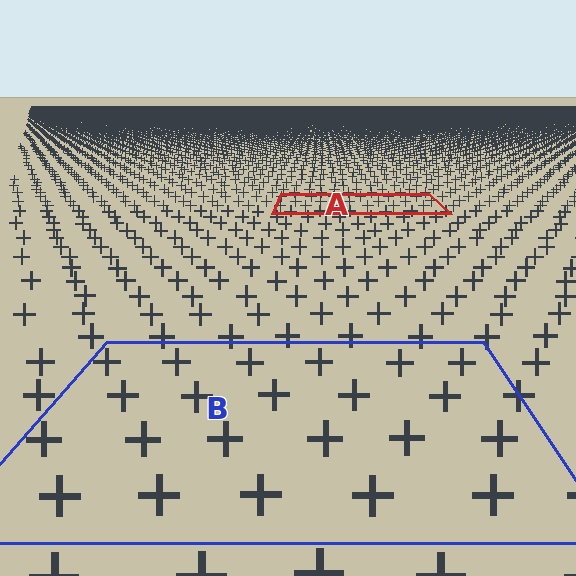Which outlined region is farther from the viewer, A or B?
Region A is farther from the viewer — the texture elements inside it appear smaller and more densely packed.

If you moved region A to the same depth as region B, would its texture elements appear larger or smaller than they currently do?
They would appear larger. At a closer depth, the same texture elements are projected at a bigger on-screen size.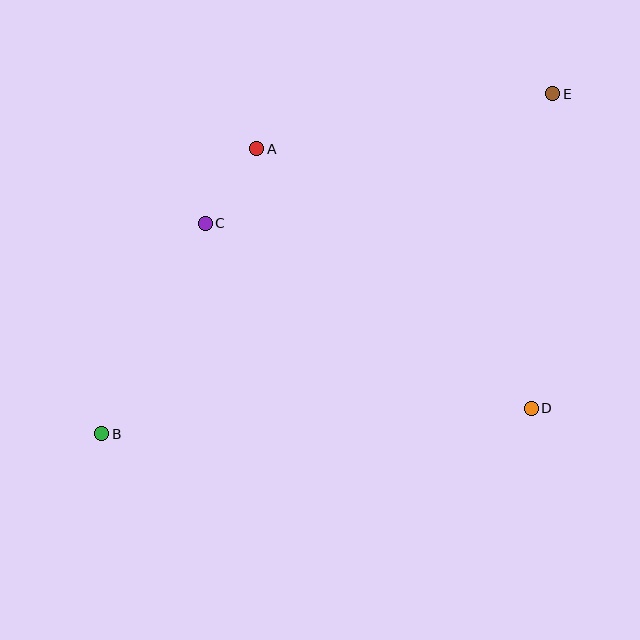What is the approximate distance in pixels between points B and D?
The distance between B and D is approximately 430 pixels.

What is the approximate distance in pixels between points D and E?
The distance between D and E is approximately 315 pixels.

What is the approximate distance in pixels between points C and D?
The distance between C and D is approximately 375 pixels.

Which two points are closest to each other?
Points A and C are closest to each other.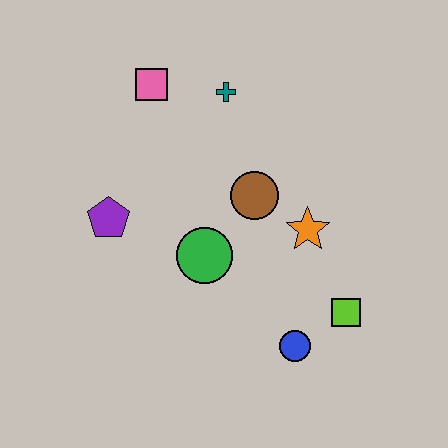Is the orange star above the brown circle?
No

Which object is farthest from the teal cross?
The blue circle is farthest from the teal cross.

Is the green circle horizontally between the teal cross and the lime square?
No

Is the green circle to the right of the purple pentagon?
Yes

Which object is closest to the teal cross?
The pink square is closest to the teal cross.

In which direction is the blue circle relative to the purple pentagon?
The blue circle is to the right of the purple pentagon.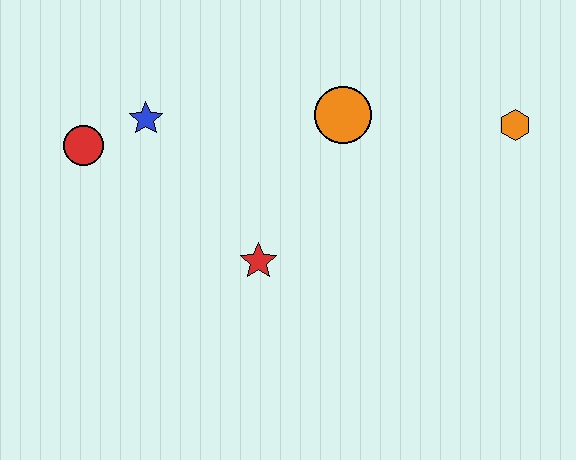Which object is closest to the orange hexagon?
The orange circle is closest to the orange hexagon.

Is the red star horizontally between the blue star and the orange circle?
Yes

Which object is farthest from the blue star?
The orange hexagon is farthest from the blue star.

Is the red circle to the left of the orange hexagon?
Yes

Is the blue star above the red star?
Yes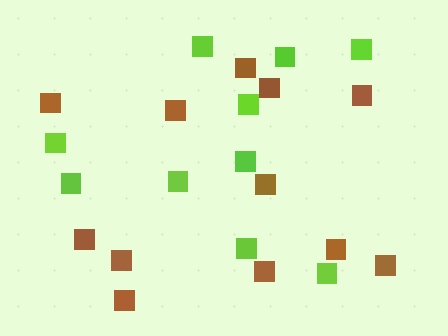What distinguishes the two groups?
There are 2 groups: one group of brown squares (12) and one group of lime squares (10).